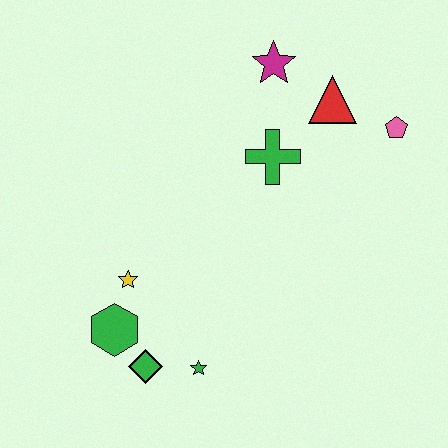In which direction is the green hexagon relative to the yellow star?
The green hexagon is below the yellow star.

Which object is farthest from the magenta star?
The green diamond is farthest from the magenta star.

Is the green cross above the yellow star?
Yes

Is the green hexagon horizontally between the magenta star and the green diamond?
No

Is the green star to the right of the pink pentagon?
No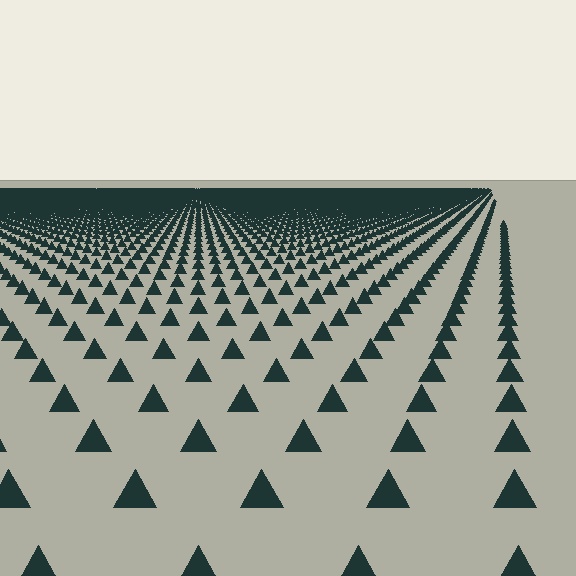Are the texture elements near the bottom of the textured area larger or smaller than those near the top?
Larger. Near the bottom, elements are closer to the viewer and appear at a bigger on-screen size.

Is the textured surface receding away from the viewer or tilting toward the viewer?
The surface is receding away from the viewer. Texture elements get smaller and denser toward the top.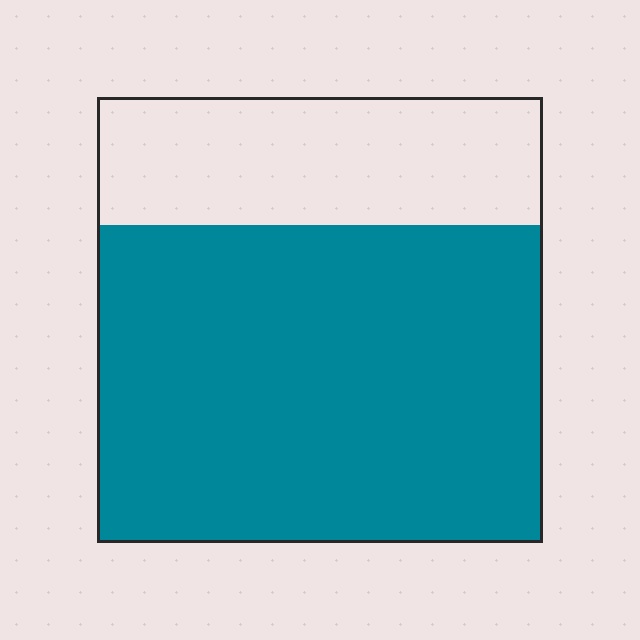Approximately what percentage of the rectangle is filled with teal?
Approximately 70%.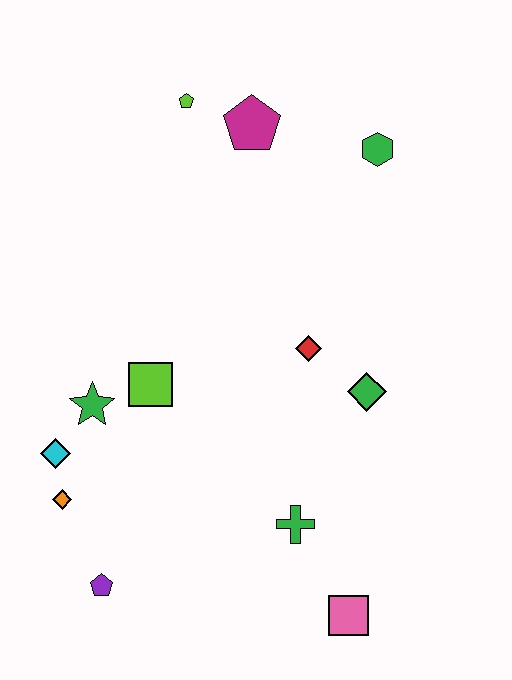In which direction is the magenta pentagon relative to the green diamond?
The magenta pentagon is above the green diamond.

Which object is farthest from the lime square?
The green hexagon is farthest from the lime square.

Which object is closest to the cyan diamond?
The orange diamond is closest to the cyan diamond.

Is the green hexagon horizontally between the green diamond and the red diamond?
No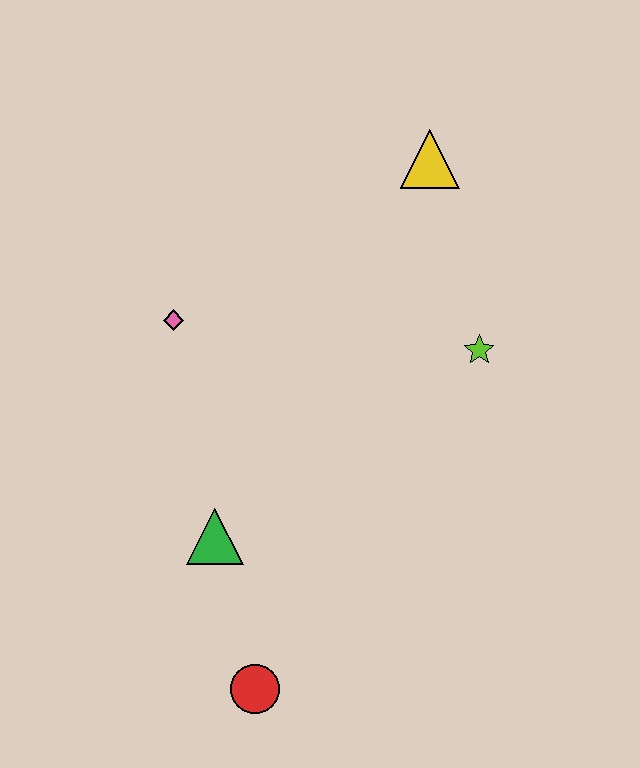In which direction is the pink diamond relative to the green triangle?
The pink diamond is above the green triangle.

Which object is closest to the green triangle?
The red circle is closest to the green triangle.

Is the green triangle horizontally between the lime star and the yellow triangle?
No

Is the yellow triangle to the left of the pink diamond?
No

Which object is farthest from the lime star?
The red circle is farthest from the lime star.